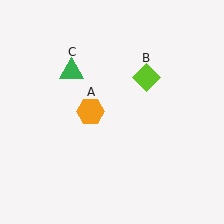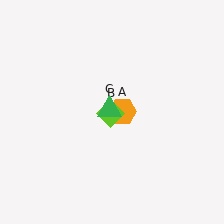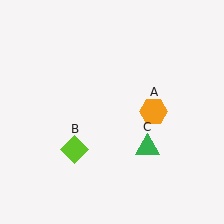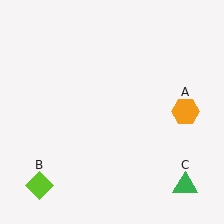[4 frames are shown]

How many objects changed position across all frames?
3 objects changed position: orange hexagon (object A), lime diamond (object B), green triangle (object C).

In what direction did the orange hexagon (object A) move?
The orange hexagon (object A) moved right.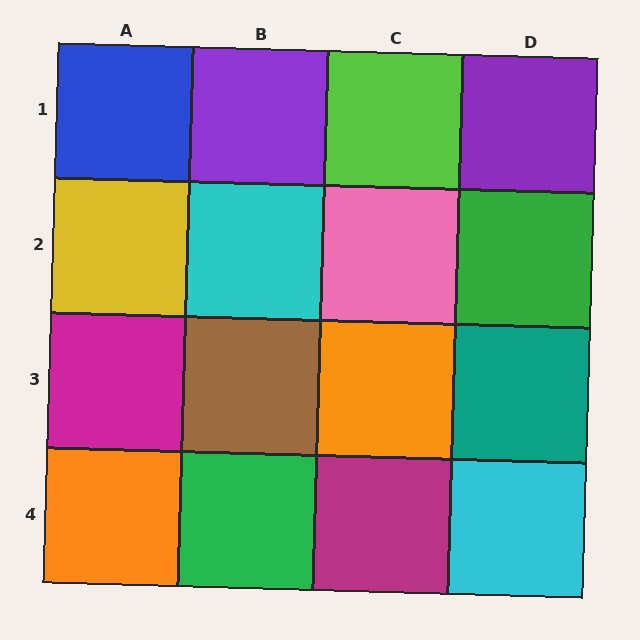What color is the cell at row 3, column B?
Brown.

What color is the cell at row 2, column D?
Green.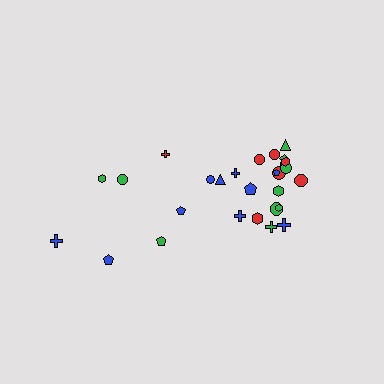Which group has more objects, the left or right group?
The right group.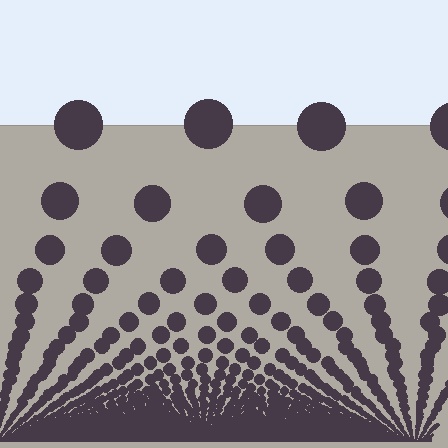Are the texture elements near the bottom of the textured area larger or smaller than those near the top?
Smaller. The gradient is inverted — elements near the bottom are smaller and denser.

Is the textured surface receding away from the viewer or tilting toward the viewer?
The surface appears to tilt toward the viewer. Texture elements get larger and sparser toward the top.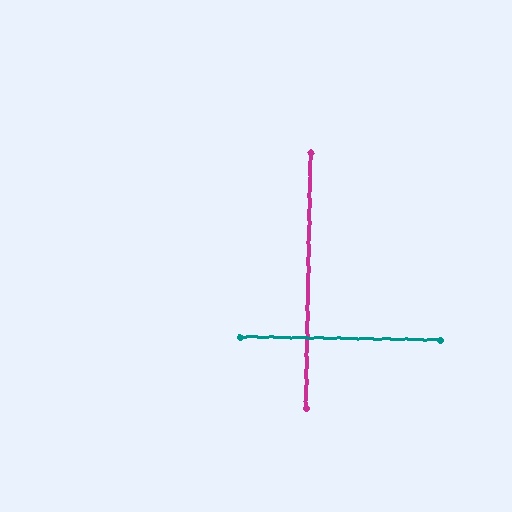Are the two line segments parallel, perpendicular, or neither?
Perpendicular — they meet at approximately 90°.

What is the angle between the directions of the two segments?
Approximately 90 degrees.